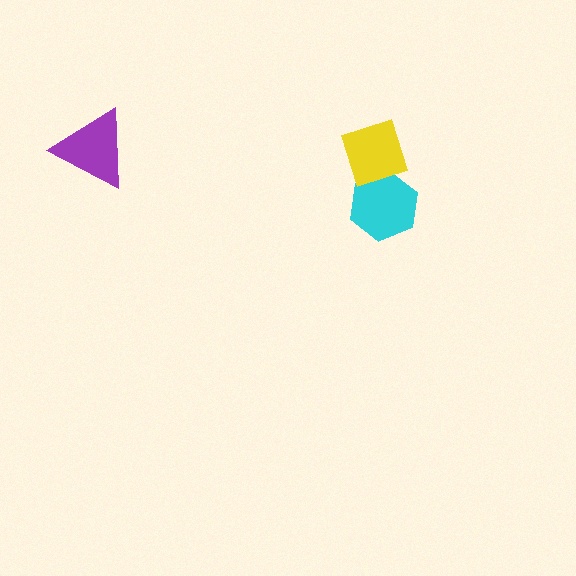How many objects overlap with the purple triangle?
0 objects overlap with the purple triangle.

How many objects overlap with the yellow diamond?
1 object overlaps with the yellow diamond.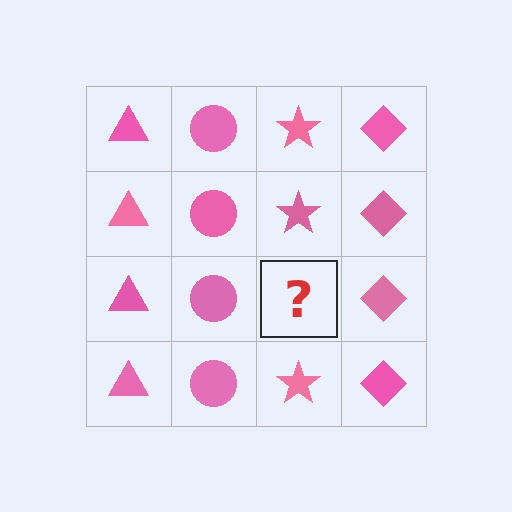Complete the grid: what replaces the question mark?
The question mark should be replaced with a pink star.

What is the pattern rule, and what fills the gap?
The rule is that each column has a consistent shape. The gap should be filled with a pink star.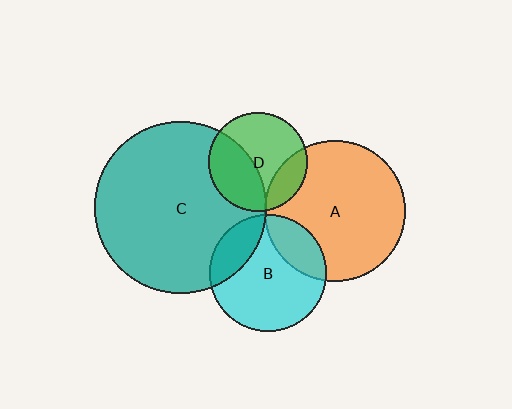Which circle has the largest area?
Circle C (teal).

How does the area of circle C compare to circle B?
Approximately 2.2 times.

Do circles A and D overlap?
Yes.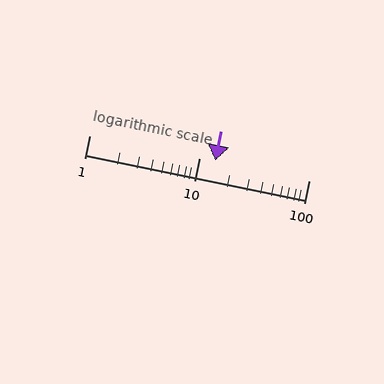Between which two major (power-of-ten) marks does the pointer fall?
The pointer is between 10 and 100.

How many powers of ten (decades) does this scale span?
The scale spans 2 decades, from 1 to 100.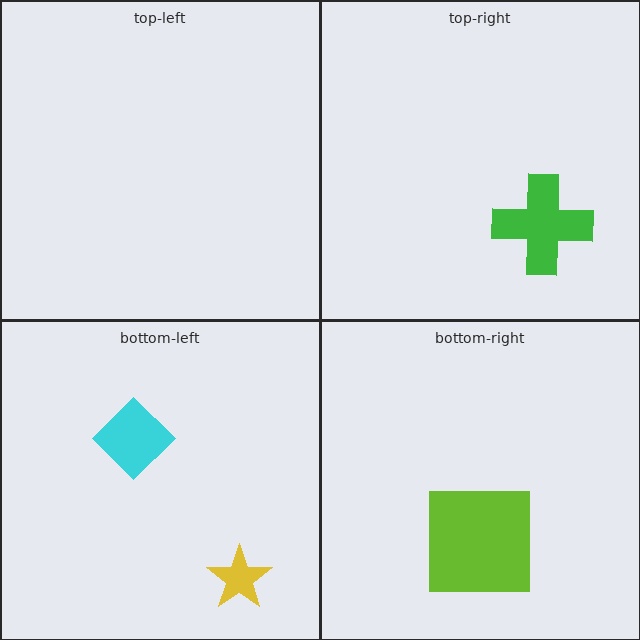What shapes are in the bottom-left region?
The yellow star, the cyan diamond.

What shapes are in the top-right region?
The green cross.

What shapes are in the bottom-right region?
The lime square.